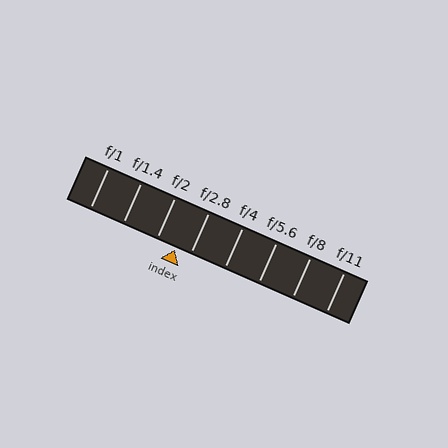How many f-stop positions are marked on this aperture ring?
There are 8 f-stop positions marked.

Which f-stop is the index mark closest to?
The index mark is closest to f/2.8.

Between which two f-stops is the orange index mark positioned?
The index mark is between f/2 and f/2.8.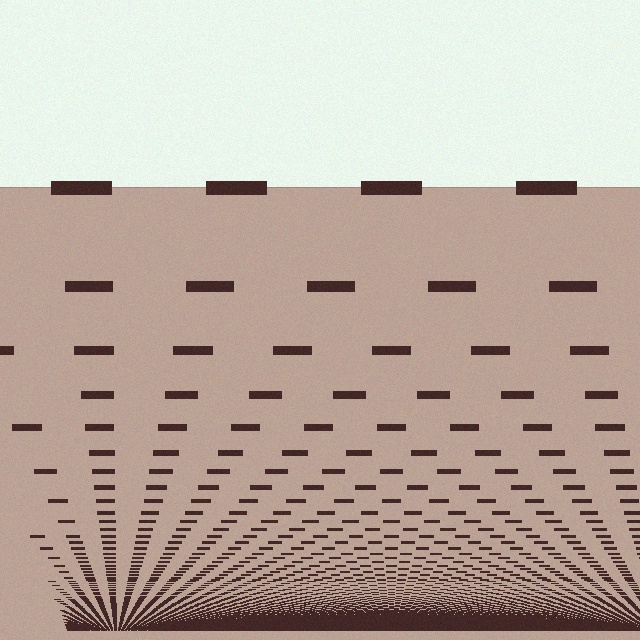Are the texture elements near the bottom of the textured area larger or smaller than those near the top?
Smaller. The gradient is inverted — elements near the bottom are smaller and denser.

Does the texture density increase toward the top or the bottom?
Density increases toward the bottom.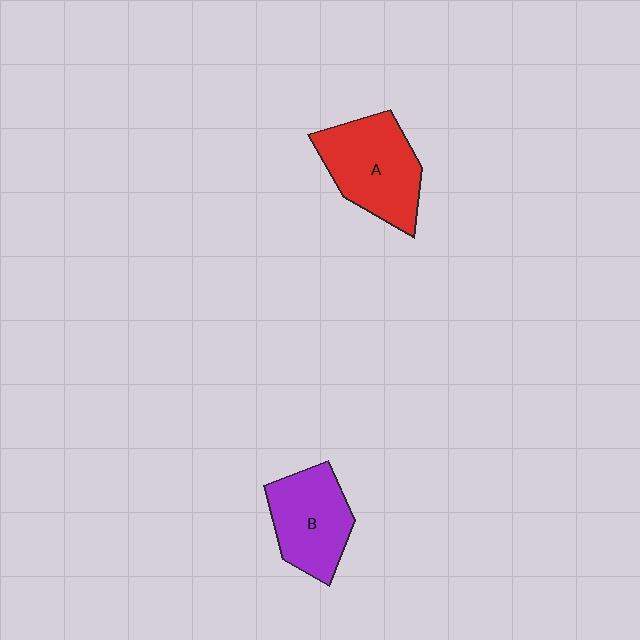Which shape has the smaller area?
Shape B (purple).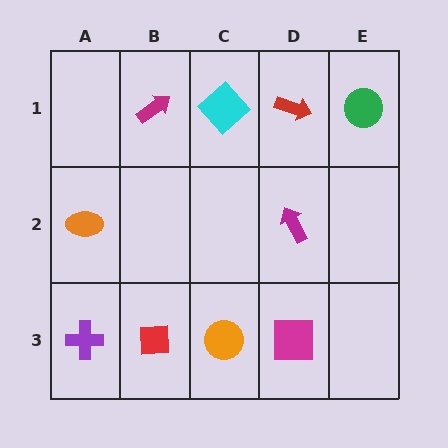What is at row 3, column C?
An orange circle.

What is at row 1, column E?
A green circle.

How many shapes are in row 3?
4 shapes.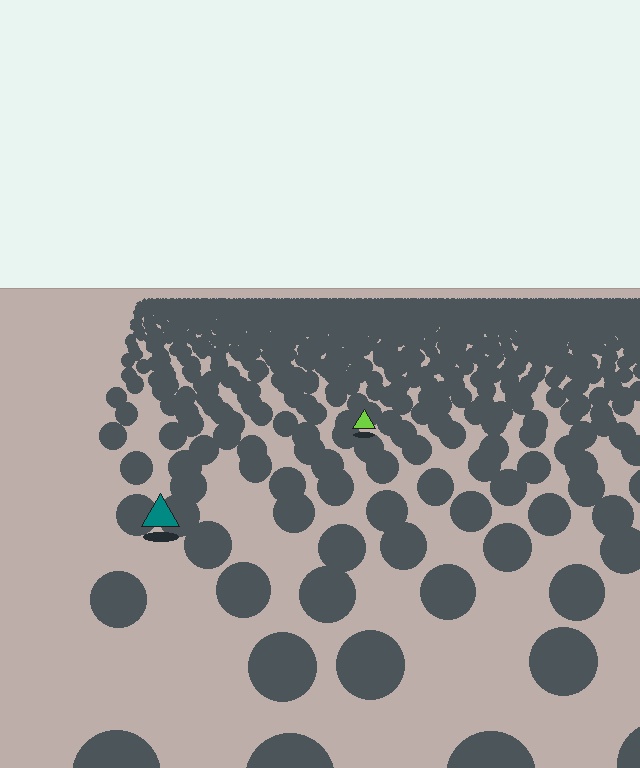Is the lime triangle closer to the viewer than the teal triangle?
No. The teal triangle is closer — you can tell from the texture gradient: the ground texture is coarser near it.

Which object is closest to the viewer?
The teal triangle is closest. The texture marks near it are larger and more spread out.